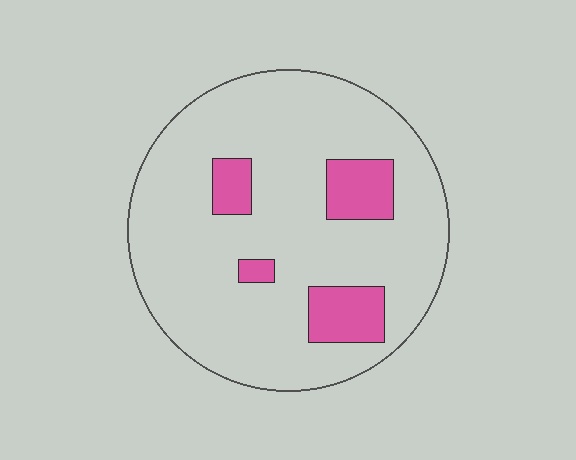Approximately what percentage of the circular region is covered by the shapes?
Approximately 15%.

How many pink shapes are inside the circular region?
4.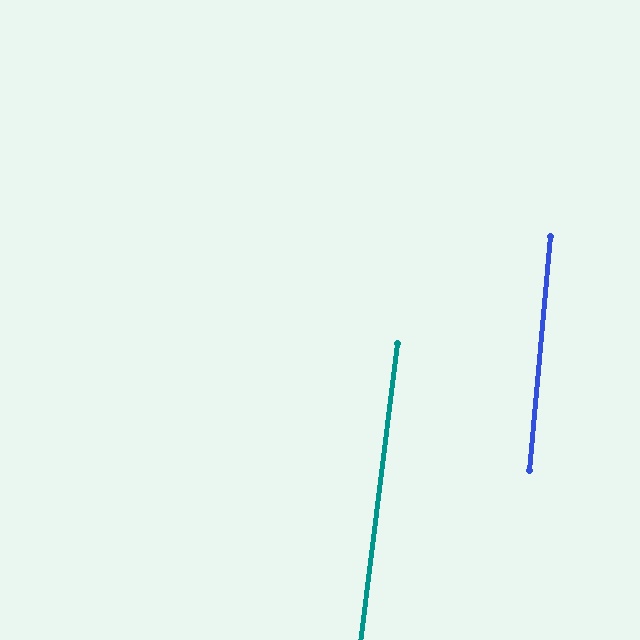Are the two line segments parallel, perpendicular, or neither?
Parallel — their directions differ by only 1.9°.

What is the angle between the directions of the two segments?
Approximately 2 degrees.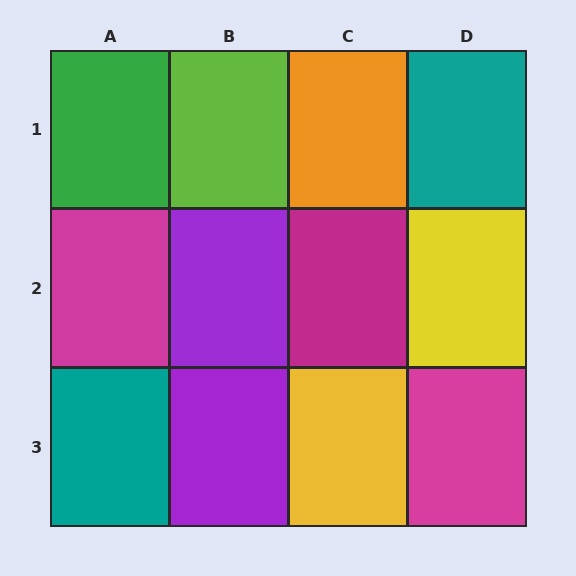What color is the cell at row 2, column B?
Purple.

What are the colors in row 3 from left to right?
Teal, purple, yellow, magenta.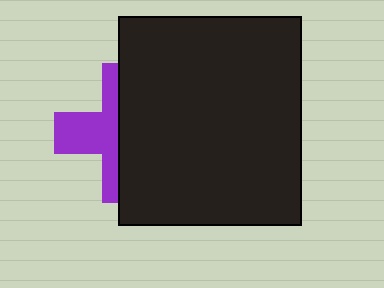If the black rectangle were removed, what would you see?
You would see the complete purple cross.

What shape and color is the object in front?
The object in front is a black rectangle.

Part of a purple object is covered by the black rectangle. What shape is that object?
It is a cross.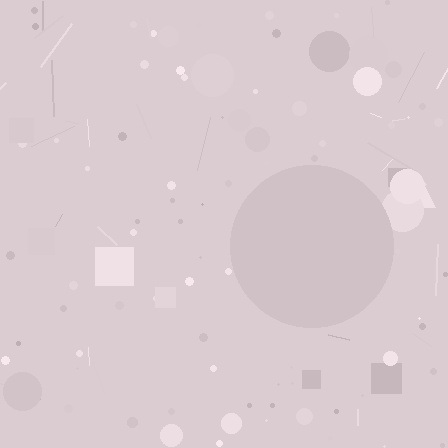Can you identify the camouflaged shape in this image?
The camouflaged shape is a circle.